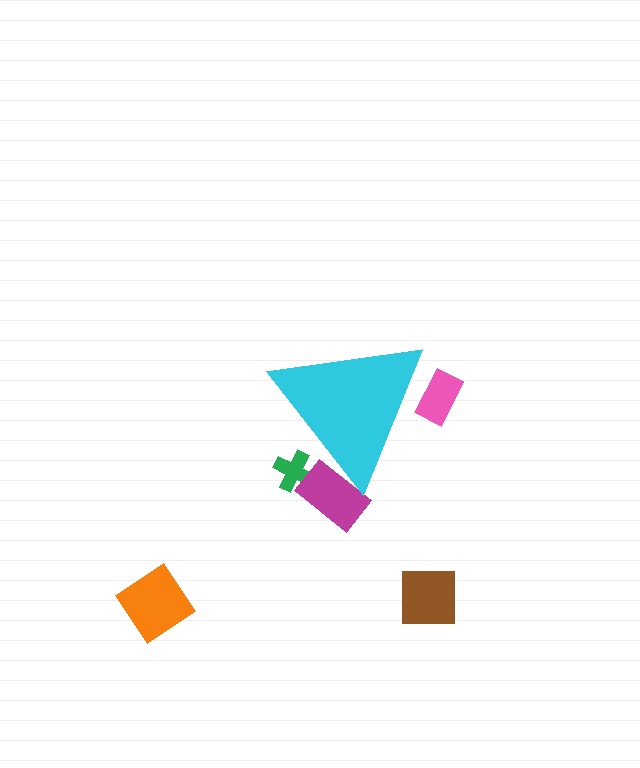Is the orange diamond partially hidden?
No, the orange diamond is fully visible.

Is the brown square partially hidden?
No, the brown square is fully visible.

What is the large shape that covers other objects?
A cyan triangle.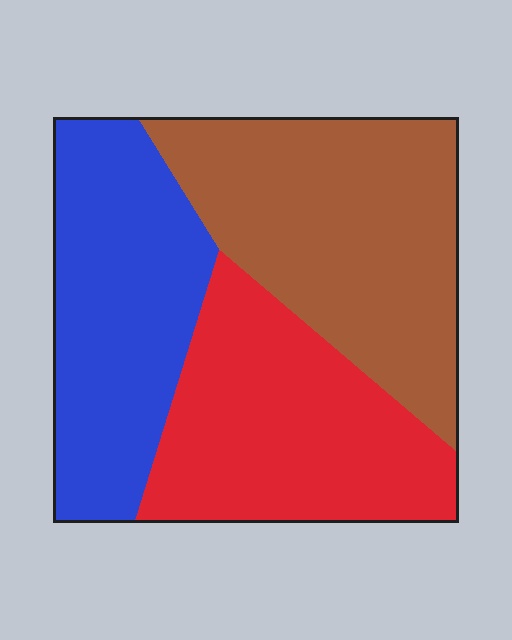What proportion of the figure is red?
Red covers 32% of the figure.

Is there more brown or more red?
Brown.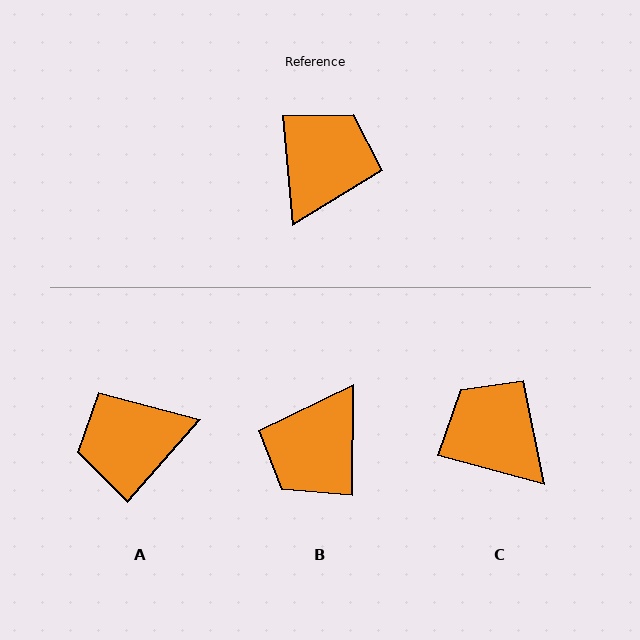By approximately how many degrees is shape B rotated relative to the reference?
Approximately 174 degrees counter-clockwise.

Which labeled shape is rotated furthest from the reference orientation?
B, about 174 degrees away.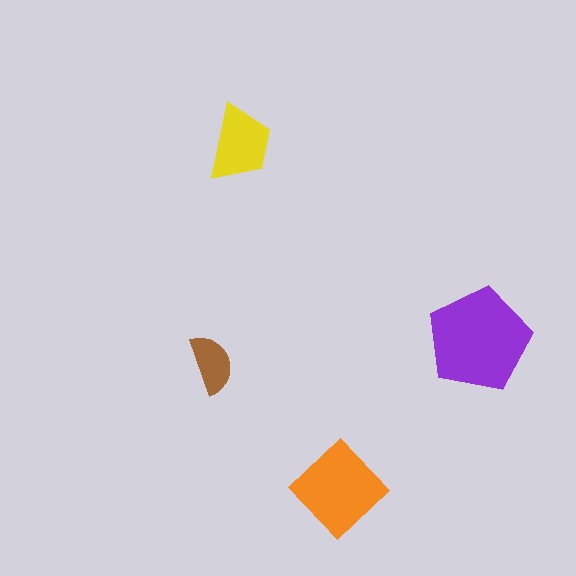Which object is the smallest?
The brown semicircle.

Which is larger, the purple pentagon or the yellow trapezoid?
The purple pentagon.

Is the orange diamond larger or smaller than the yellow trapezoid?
Larger.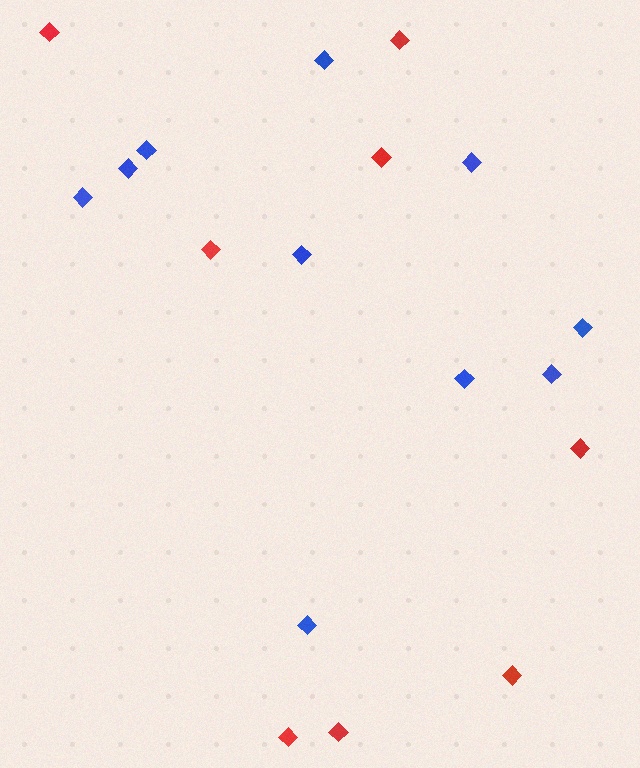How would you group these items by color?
There are 2 groups: one group of blue diamonds (10) and one group of red diamonds (8).